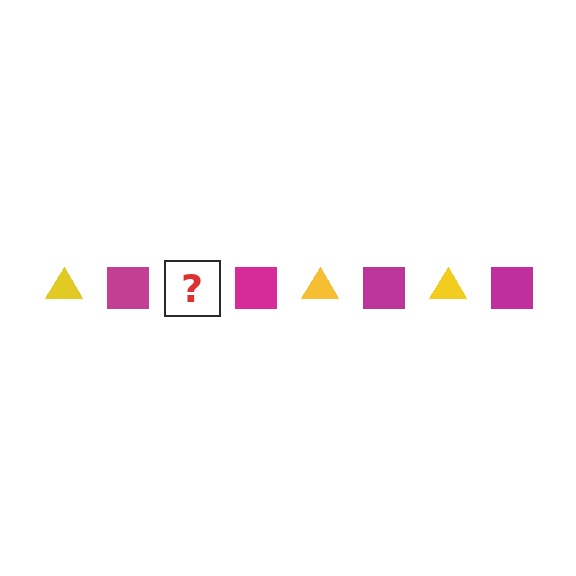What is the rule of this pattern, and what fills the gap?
The rule is that the pattern alternates between yellow triangle and magenta square. The gap should be filled with a yellow triangle.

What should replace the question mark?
The question mark should be replaced with a yellow triangle.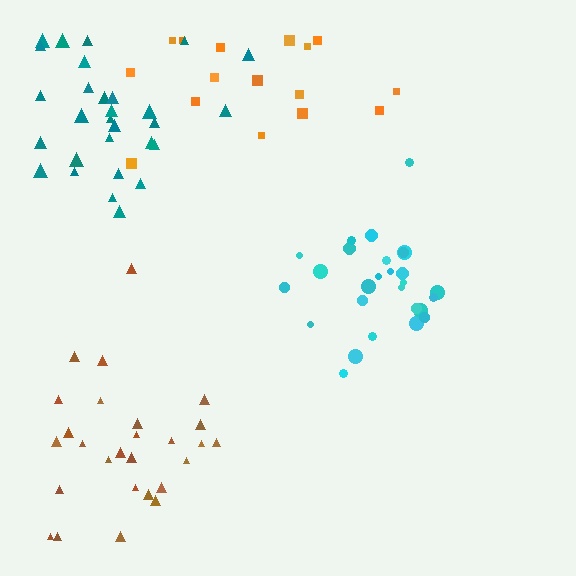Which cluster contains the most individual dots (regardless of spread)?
Teal (29).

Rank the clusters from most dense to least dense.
cyan, teal, brown, orange.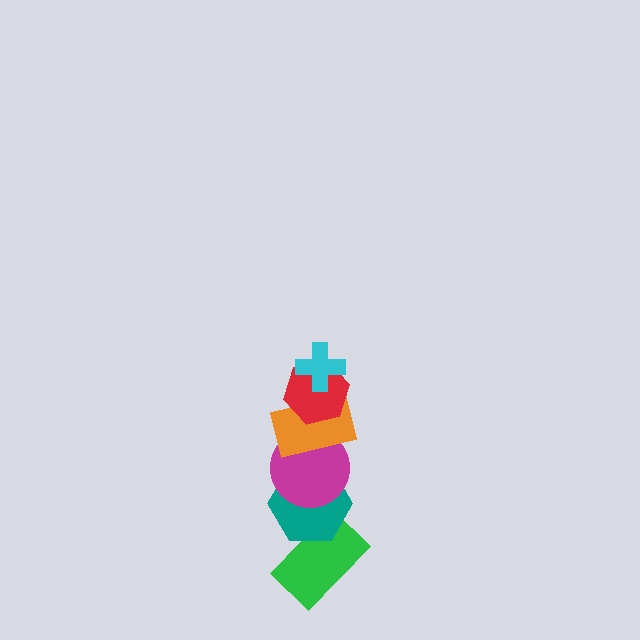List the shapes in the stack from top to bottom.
From top to bottom: the cyan cross, the red hexagon, the orange rectangle, the magenta circle, the teal hexagon, the green rectangle.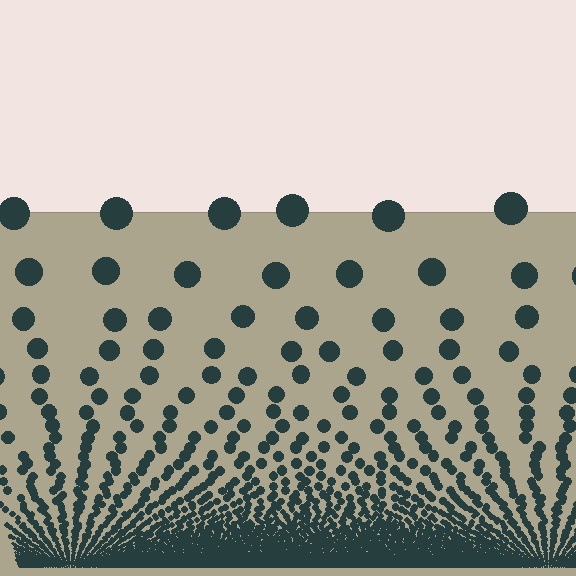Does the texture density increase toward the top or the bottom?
Density increases toward the bottom.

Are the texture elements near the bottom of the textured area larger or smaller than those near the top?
Smaller. The gradient is inverted — elements near the bottom are smaller and denser.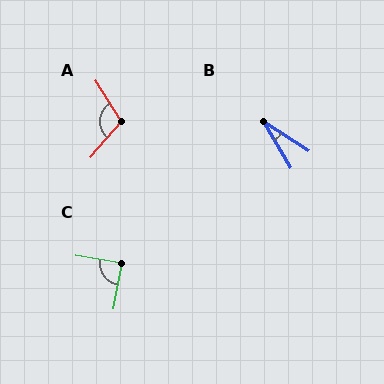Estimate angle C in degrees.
Approximately 88 degrees.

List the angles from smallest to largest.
B (27°), C (88°), A (107°).